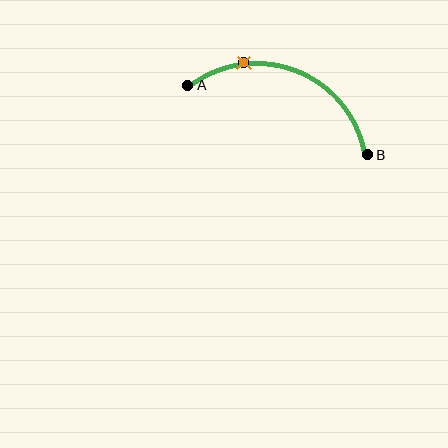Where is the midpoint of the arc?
The arc midpoint is the point on the curve farthest from the straight line joining A and B. It sits above that line.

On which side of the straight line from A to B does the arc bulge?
The arc bulges above the straight line connecting A and B.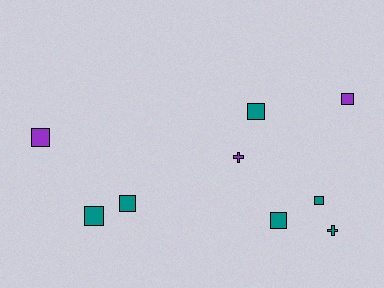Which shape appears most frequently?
Square, with 7 objects.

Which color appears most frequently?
Teal, with 6 objects.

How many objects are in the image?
There are 9 objects.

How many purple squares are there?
There are 2 purple squares.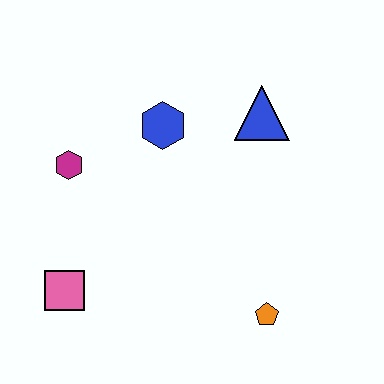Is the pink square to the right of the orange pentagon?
No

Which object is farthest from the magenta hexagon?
The orange pentagon is farthest from the magenta hexagon.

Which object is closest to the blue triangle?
The blue hexagon is closest to the blue triangle.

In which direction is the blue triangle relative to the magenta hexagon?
The blue triangle is to the right of the magenta hexagon.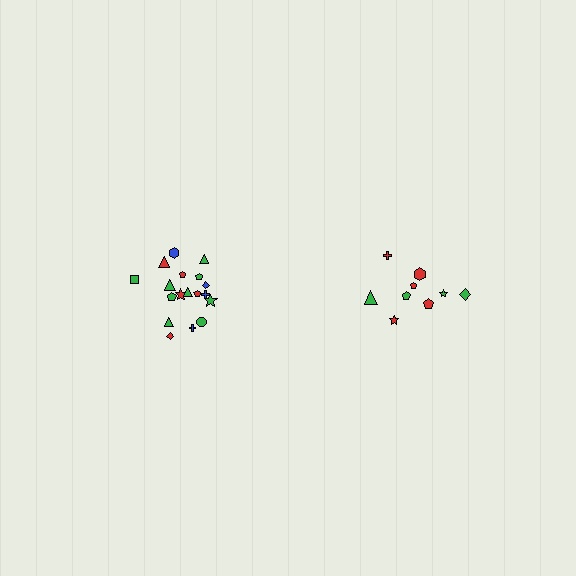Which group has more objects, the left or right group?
The left group.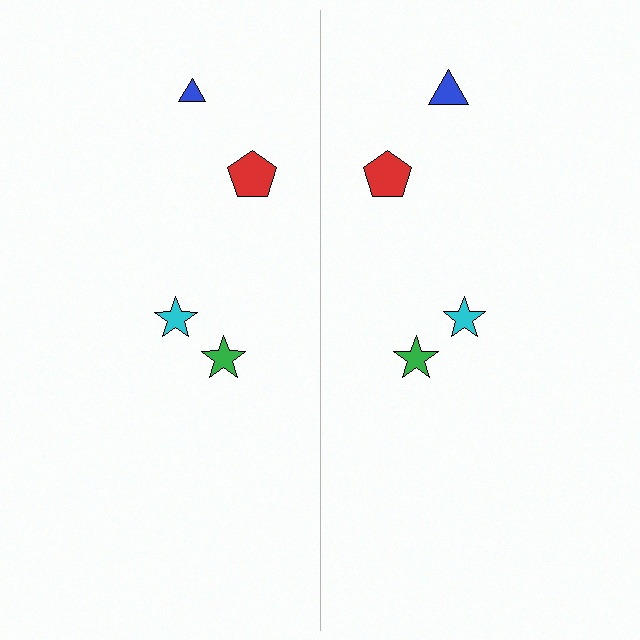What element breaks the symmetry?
The blue triangle on the right side has a different size than its mirror counterpart.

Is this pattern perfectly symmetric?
No, the pattern is not perfectly symmetric. The blue triangle on the right side has a different size than its mirror counterpart.